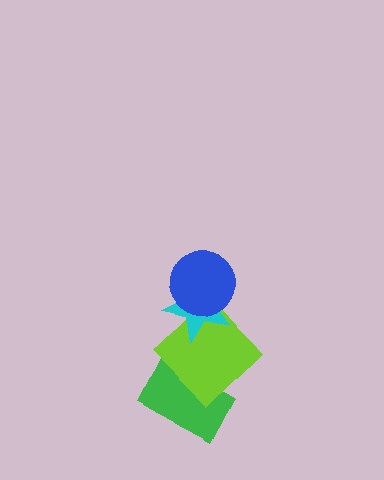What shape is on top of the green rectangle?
The lime diamond is on top of the green rectangle.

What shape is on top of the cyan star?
The blue circle is on top of the cyan star.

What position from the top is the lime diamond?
The lime diamond is 3rd from the top.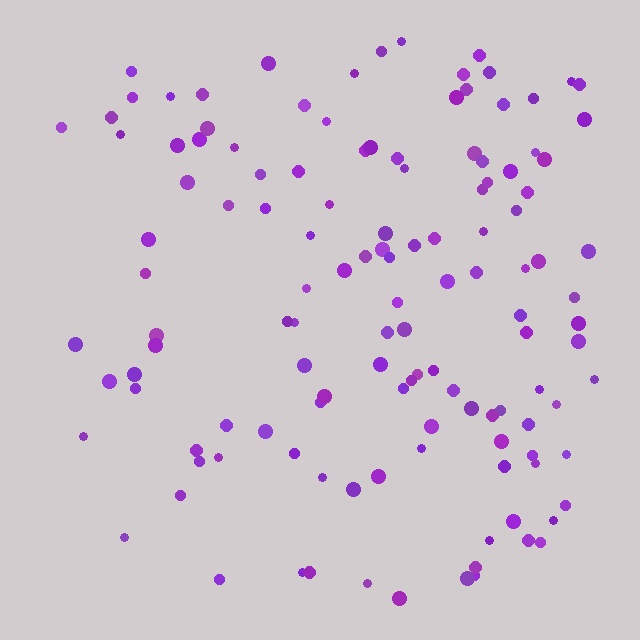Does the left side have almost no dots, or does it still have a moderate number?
Still a moderate number, just noticeably fewer than the right.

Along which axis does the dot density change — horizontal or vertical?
Horizontal.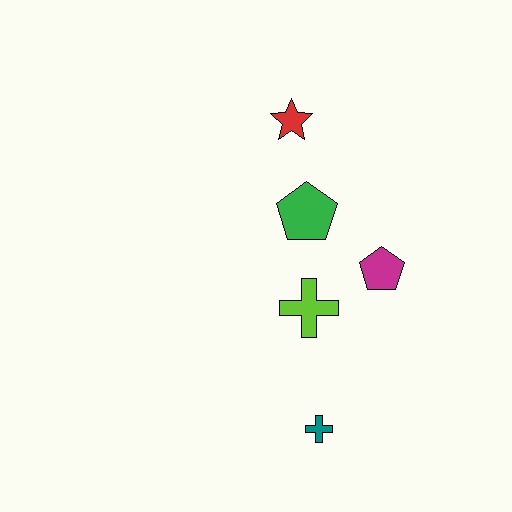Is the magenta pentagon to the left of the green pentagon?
No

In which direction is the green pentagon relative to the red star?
The green pentagon is below the red star.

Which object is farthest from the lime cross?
The red star is farthest from the lime cross.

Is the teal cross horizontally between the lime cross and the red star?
No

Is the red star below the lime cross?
No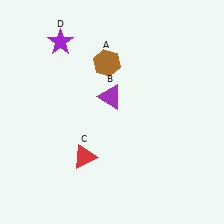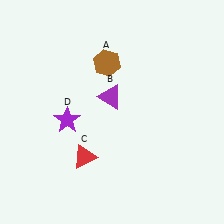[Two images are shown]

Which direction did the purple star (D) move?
The purple star (D) moved down.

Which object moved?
The purple star (D) moved down.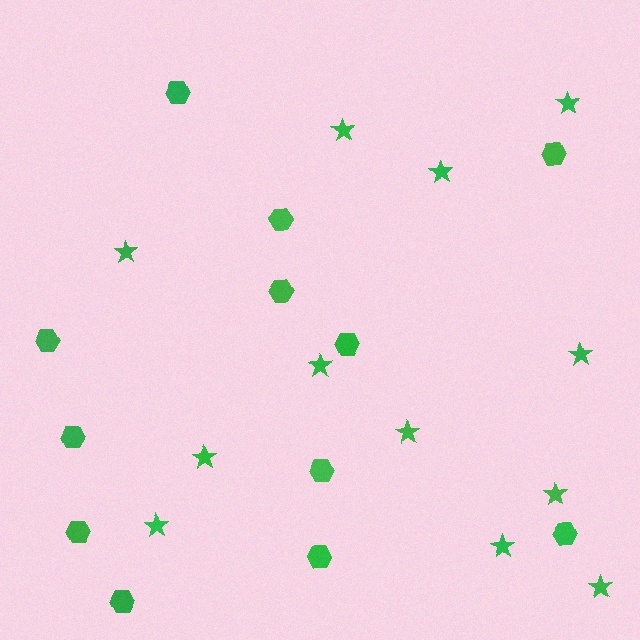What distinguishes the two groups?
There are 2 groups: one group of stars (12) and one group of hexagons (12).